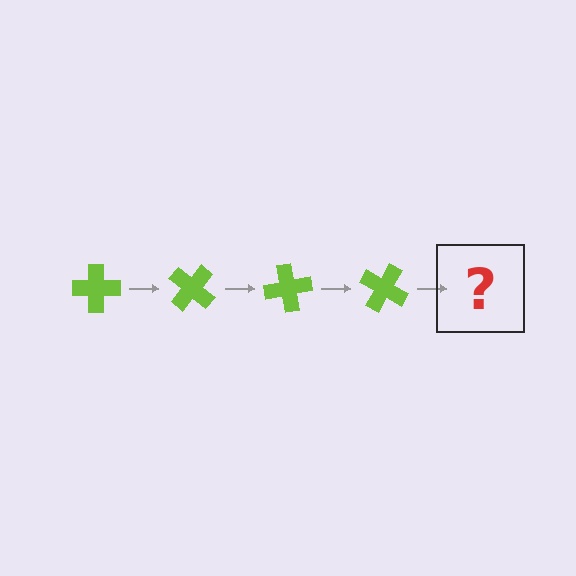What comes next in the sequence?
The next element should be a lime cross rotated 160 degrees.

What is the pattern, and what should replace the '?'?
The pattern is that the cross rotates 40 degrees each step. The '?' should be a lime cross rotated 160 degrees.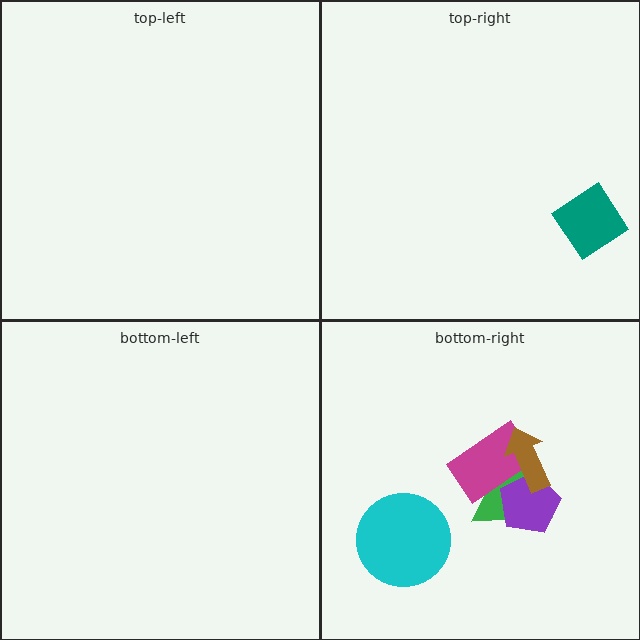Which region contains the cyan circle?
The bottom-right region.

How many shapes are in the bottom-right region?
5.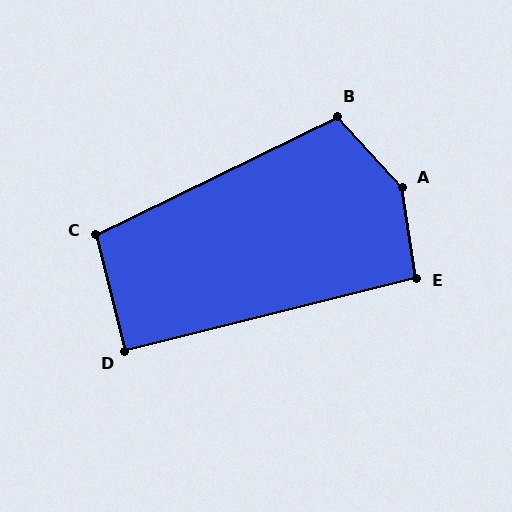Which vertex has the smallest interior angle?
D, at approximately 90 degrees.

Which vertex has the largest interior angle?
A, at approximately 146 degrees.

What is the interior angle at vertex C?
Approximately 102 degrees (obtuse).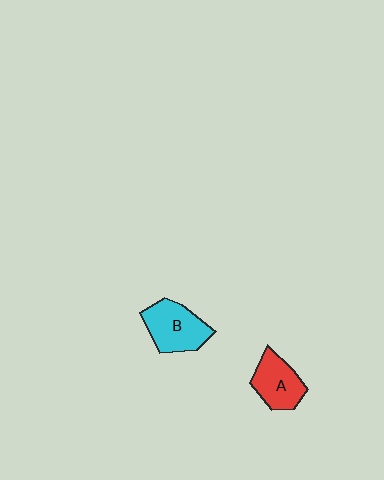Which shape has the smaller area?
Shape A (red).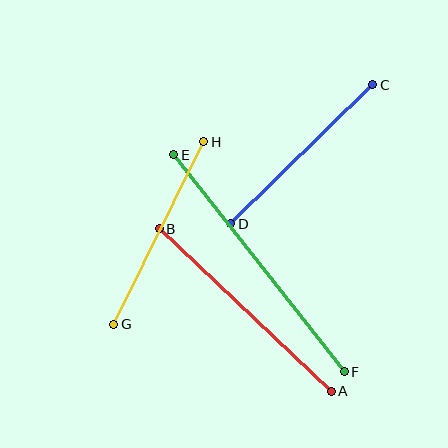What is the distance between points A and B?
The distance is approximately 237 pixels.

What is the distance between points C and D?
The distance is approximately 199 pixels.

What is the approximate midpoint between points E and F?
The midpoint is at approximately (259, 263) pixels.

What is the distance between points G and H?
The distance is approximately 203 pixels.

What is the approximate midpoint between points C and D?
The midpoint is at approximately (302, 154) pixels.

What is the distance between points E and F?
The distance is approximately 276 pixels.